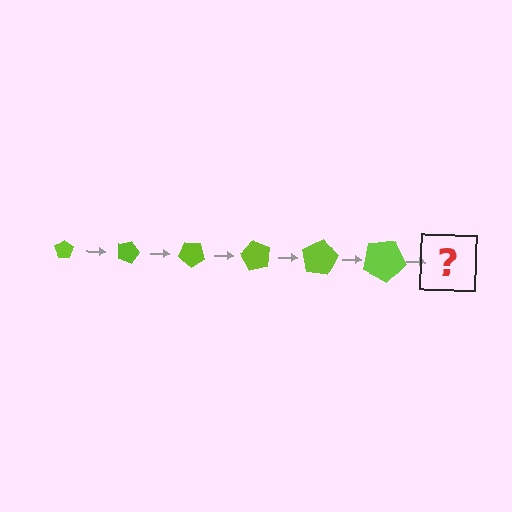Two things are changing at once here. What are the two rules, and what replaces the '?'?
The two rules are that the pentagon grows larger each step and it rotates 20 degrees each step. The '?' should be a pentagon, larger than the previous one and rotated 120 degrees from the start.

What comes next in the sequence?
The next element should be a pentagon, larger than the previous one and rotated 120 degrees from the start.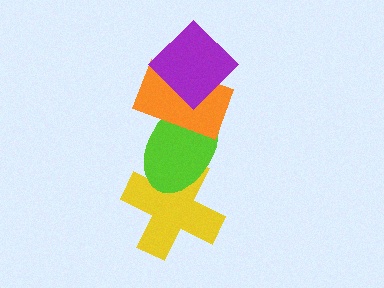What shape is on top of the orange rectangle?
The purple diamond is on top of the orange rectangle.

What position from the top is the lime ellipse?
The lime ellipse is 3rd from the top.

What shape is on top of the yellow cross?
The lime ellipse is on top of the yellow cross.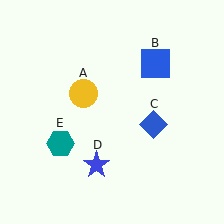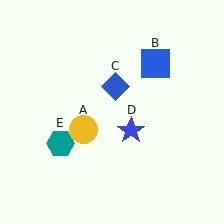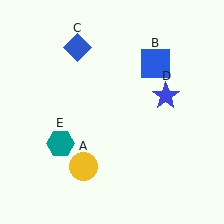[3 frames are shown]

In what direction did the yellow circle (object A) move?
The yellow circle (object A) moved down.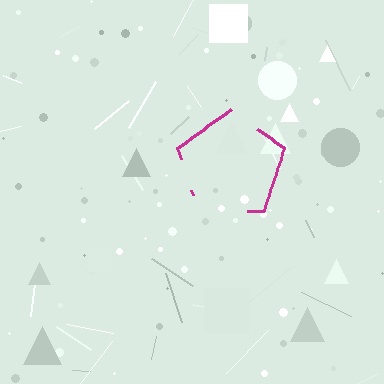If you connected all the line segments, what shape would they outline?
They would outline a pentagon.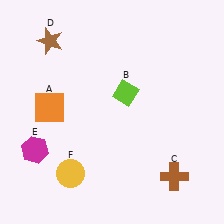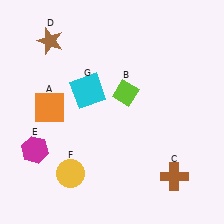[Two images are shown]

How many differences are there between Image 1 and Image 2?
There is 1 difference between the two images.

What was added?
A cyan square (G) was added in Image 2.